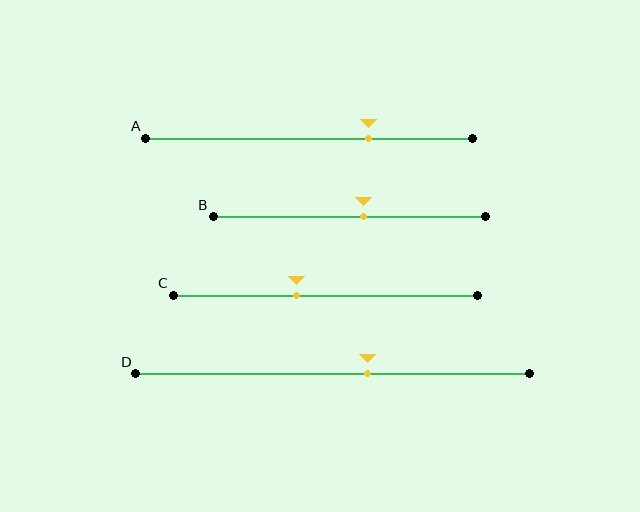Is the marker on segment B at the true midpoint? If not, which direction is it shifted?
No, the marker on segment B is shifted to the right by about 5% of the segment length.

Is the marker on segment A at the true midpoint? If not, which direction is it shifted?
No, the marker on segment A is shifted to the right by about 18% of the segment length.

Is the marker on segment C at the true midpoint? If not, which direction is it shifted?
No, the marker on segment C is shifted to the left by about 9% of the segment length.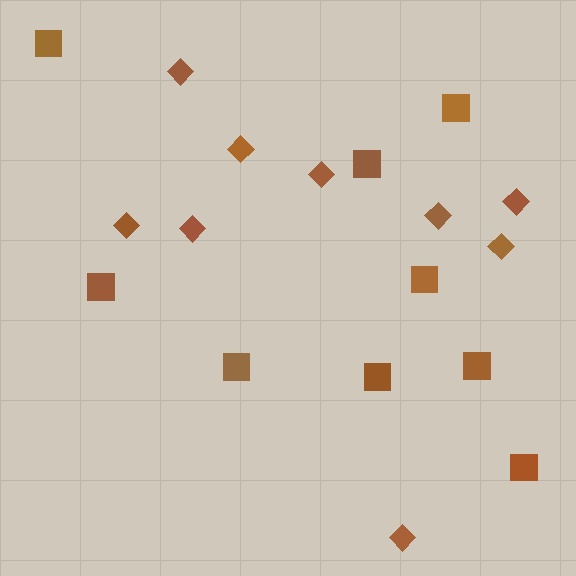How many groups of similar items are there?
There are 2 groups: one group of diamonds (9) and one group of squares (9).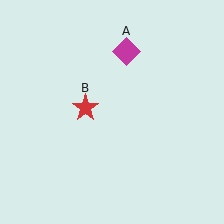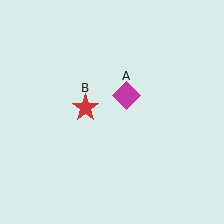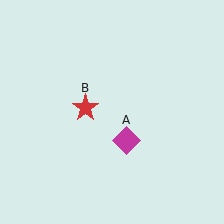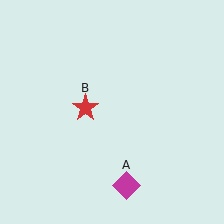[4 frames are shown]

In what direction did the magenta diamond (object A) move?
The magenta diamond (object A) moved down.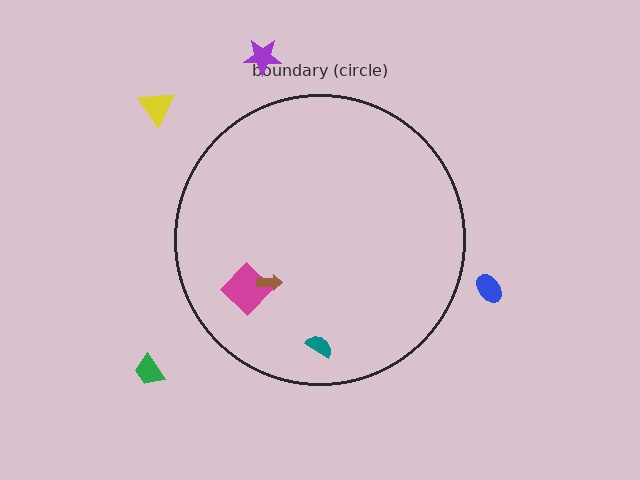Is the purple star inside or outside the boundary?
Outside.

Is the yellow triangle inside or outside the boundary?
Outside.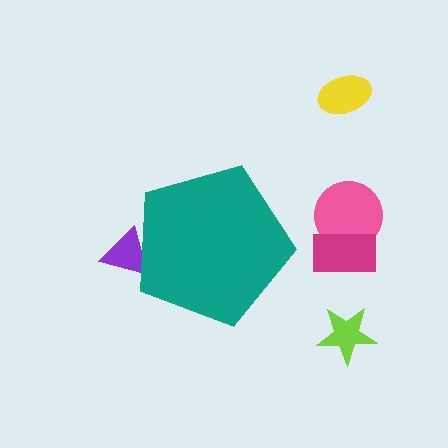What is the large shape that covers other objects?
A teal pentagon.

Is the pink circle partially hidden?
No, the pink circle is fully visible.